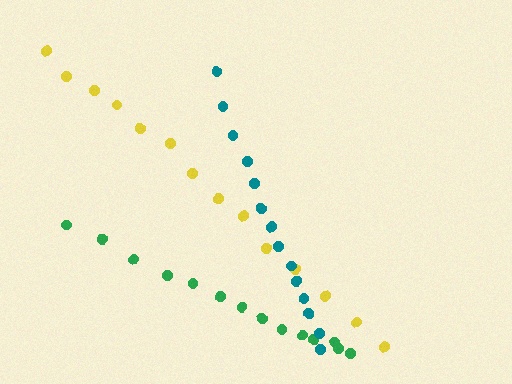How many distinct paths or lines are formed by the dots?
There are 3 distinct paths.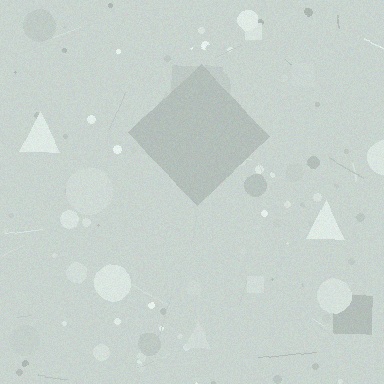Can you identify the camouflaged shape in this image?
The camouflaged shape is a diamond.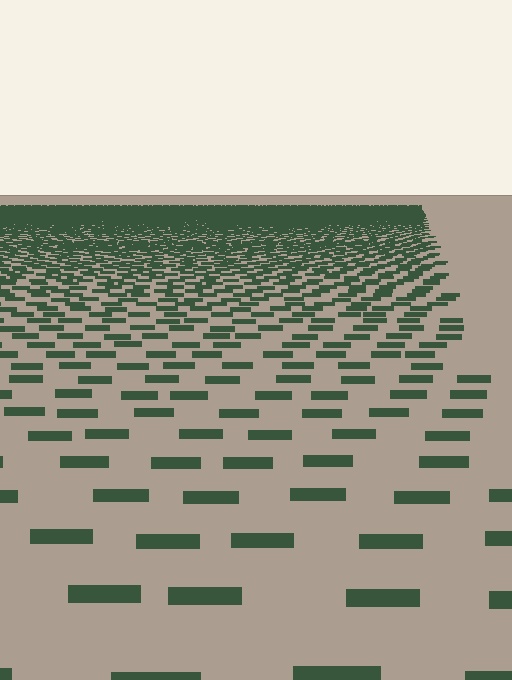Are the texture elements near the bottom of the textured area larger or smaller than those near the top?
Larger. Near the bottom, elements are closer to the viewer and appear at a bigger on-screen size.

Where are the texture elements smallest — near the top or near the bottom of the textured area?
Near the top.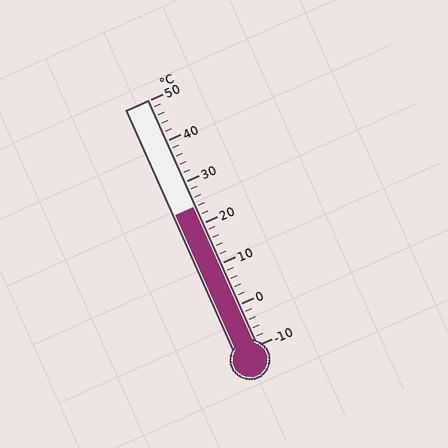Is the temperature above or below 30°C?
The temperature is below 30°C.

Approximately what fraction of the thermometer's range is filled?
The thermometer is filled to approximately 55% of its range.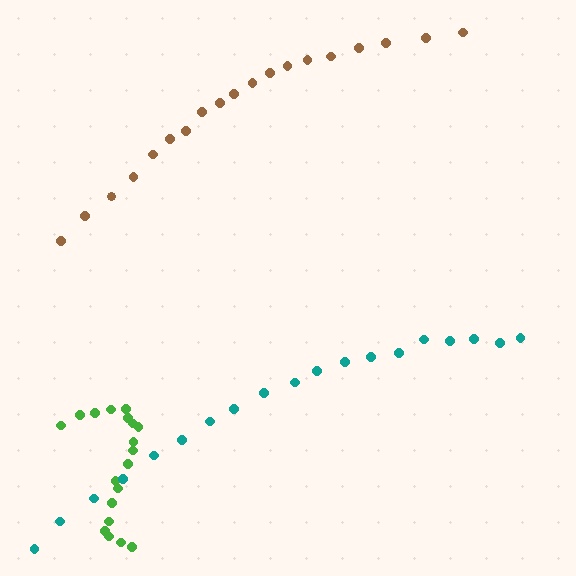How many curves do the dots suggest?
There are 3 distinct paths.